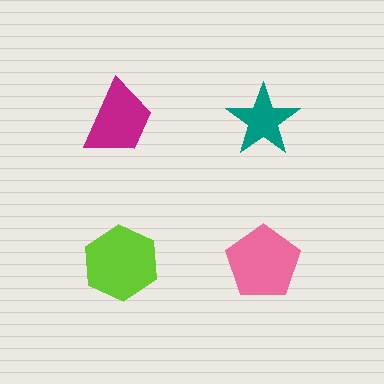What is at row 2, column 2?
A pink pentagon.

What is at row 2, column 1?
A lime hexagon.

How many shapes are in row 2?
2 shapes.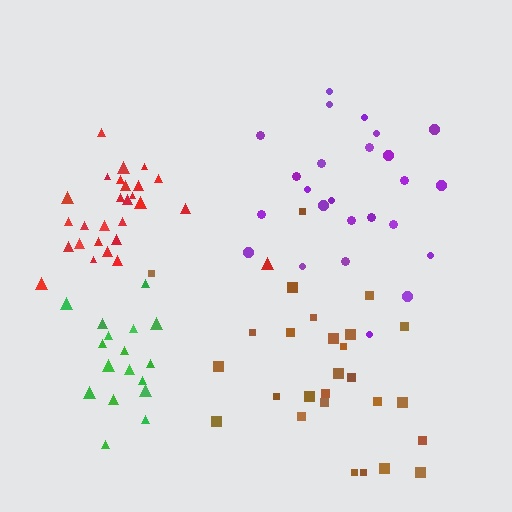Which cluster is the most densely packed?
Red.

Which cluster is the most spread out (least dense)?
Brown.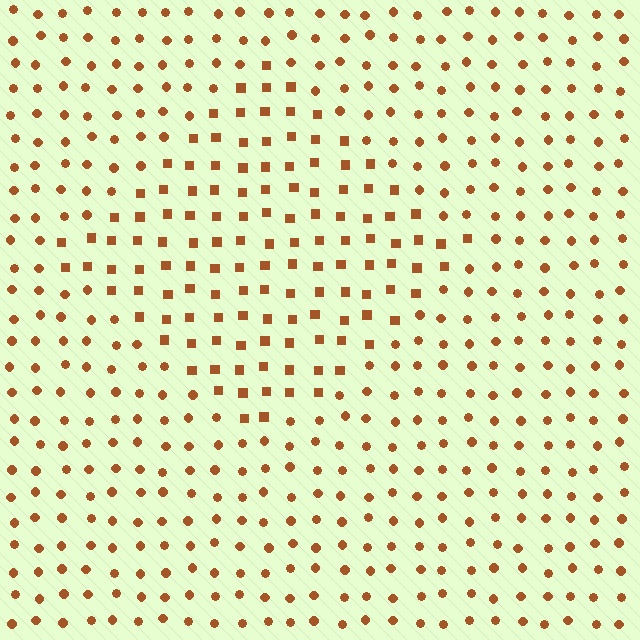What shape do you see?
I see a diamond.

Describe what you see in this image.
The image is filled with small brown elements arranged in a uniform grid. A diamond-shaped region contains squares, while the surrounding area contains circles. The boundary is defined purely by the change in element shape.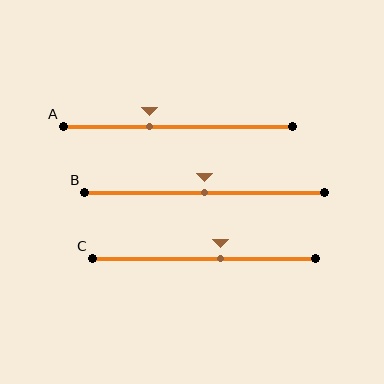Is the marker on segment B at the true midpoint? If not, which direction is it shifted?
Yes, the marker on segment B is at the true midpoint.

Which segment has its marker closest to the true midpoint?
Segment B has its marker closest to the true midpoint.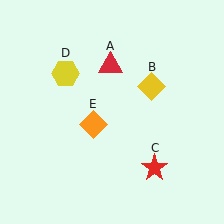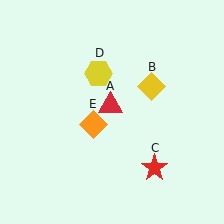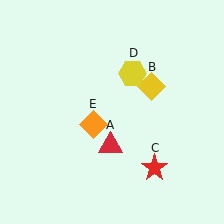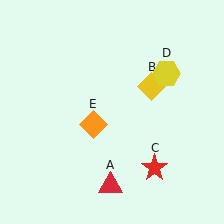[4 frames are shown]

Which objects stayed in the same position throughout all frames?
Yellow diamond (object B) and red star (object C) and orange diamond (object E) remained stationary.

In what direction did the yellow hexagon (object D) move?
The yellow hexagon (object D) moved right.